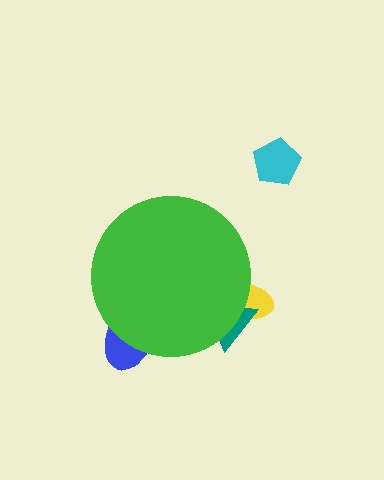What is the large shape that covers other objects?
A green circle.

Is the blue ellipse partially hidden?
Yes, the blue ellipse is partially hidden behind the green circle.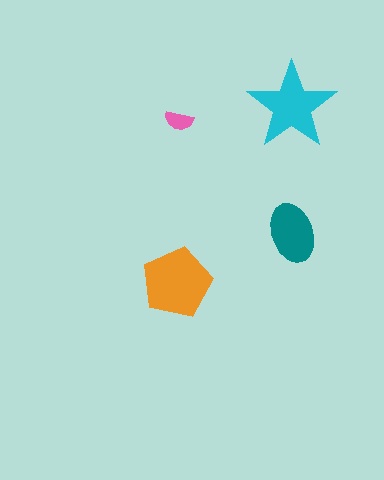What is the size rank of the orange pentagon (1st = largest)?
1st.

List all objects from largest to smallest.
The orange pentagon, the cyan star, the teal ellipse, the pink semicircle.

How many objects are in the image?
There are 4 objects in the image.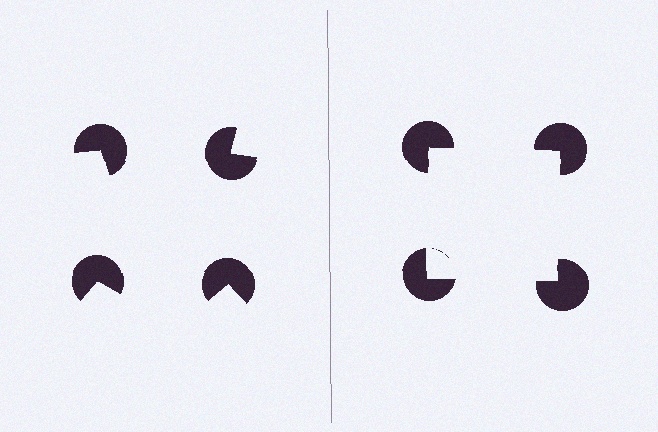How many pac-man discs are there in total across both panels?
8 — 4 on each side.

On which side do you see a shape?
An illusory square appears on the right side. On the left side the wedge cuts are rotated, so no coherent shape forms.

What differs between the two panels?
The pac-man discs are positioned identically on both sides; only the wedge orientations differ. On the right they align to a square; on the left they are misaligned.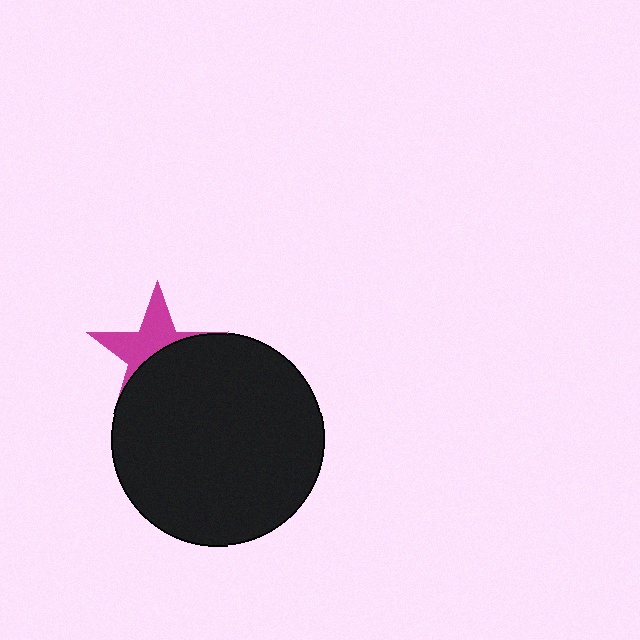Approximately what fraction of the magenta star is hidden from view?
Roughly 54% of the magenta star is hidden behind the black circle.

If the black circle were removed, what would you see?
You would see the complete magenta star.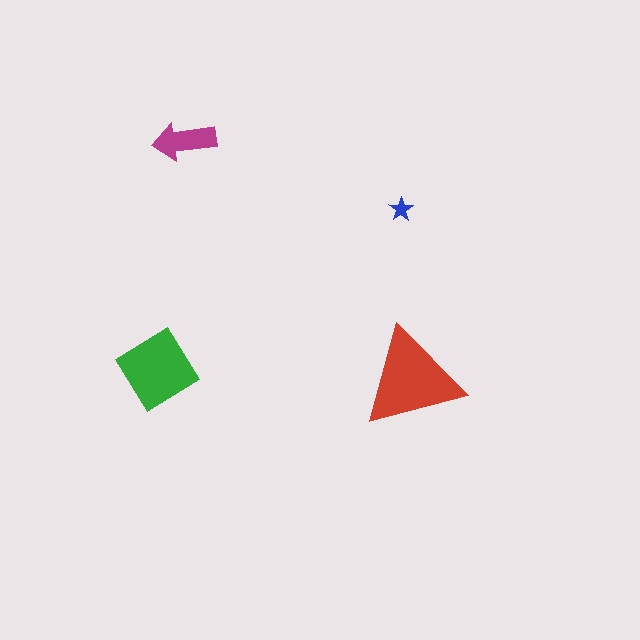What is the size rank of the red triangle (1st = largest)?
1st.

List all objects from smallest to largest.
The blue star, the magenta arrow, the green diamond, the red triangle.